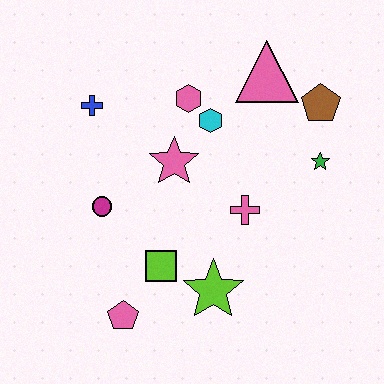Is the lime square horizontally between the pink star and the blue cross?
Yes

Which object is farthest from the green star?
The pink pentagon is farthest from the green star.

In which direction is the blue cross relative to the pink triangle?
The blue cross is to the left of the pink triangle.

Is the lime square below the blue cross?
Yes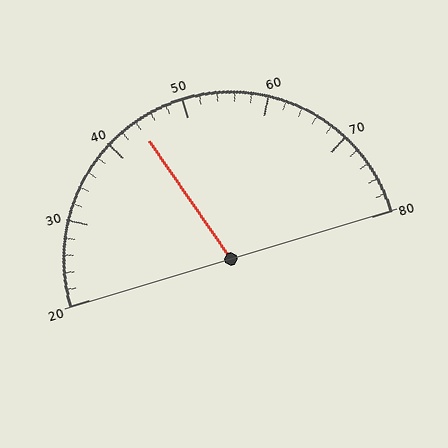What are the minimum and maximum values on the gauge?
The gauge ranges from 20 to 80.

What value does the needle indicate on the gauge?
The needle indicates approximately 44.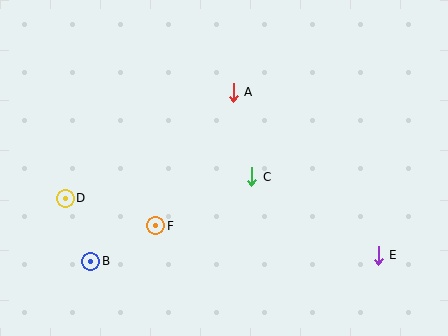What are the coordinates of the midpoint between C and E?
The midpoint between C and E is at (315, 216).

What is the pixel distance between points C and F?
The distance between C and F is 107 pixels.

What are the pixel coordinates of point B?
Point B is at (91, 261).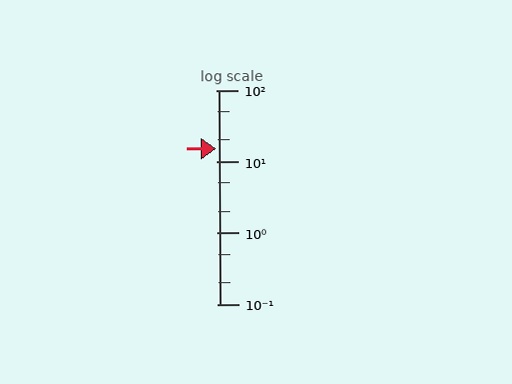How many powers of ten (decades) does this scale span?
The scale spans 3 decades, from 0.1 to 100.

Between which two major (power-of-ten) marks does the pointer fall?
The pointer is between 10 and 100.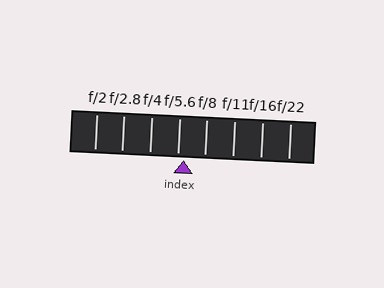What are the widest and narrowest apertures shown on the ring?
The widest aperture shown is f/2 and the narrowest is f/22.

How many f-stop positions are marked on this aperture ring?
There are 8 f-stop positions marked.